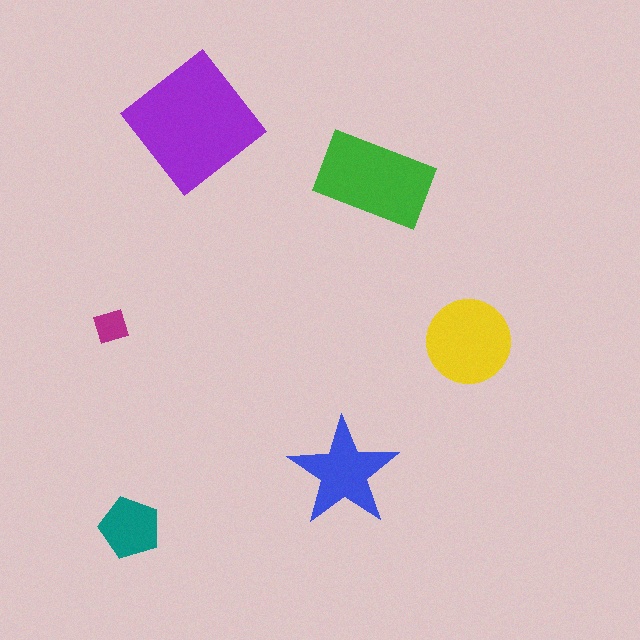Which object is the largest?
The purple diamond.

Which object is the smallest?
The magenta diamond.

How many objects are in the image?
There are 6 objects in the image.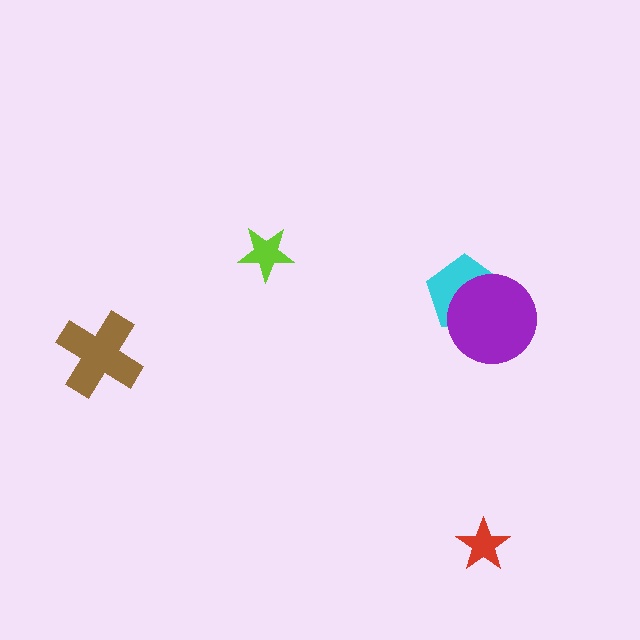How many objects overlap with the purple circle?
1 object overlaps with the purple circle.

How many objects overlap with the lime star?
0 objects overlap with the lime star.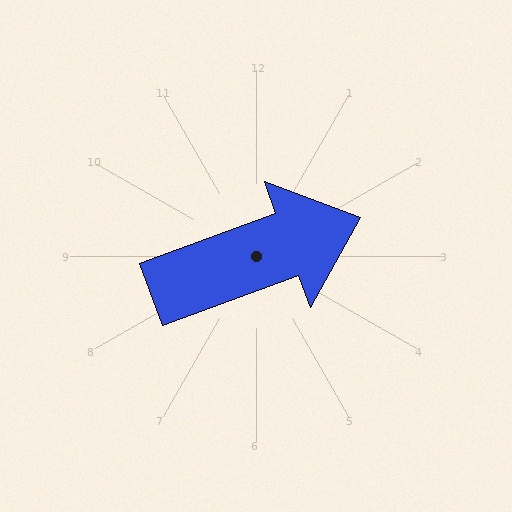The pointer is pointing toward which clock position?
Roughly 2 o'clock.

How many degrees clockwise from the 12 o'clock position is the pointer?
Approximately 70 degrees.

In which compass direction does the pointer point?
East.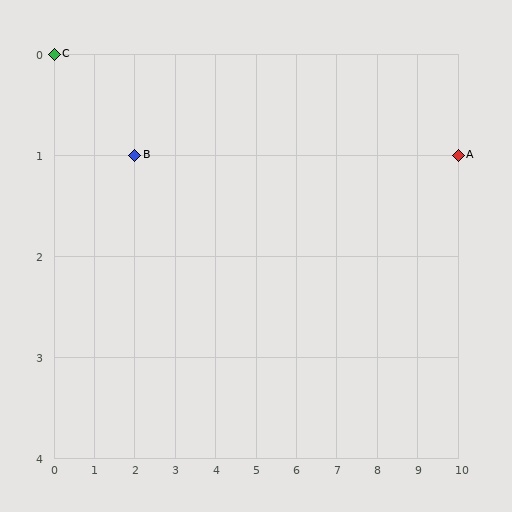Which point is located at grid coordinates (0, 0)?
Point C is at (0, 0).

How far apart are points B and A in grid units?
Points B and A are 8 columns apart.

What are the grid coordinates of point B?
Point B is at grid coordinates (2, 1).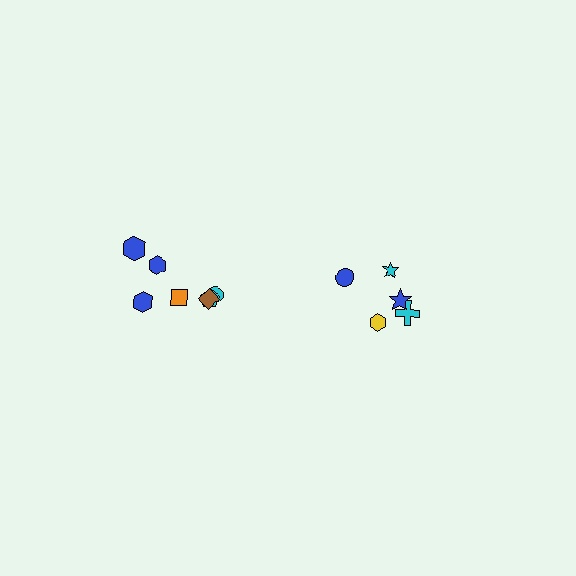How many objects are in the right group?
There are 5 objects.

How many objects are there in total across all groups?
There are 12 objects.